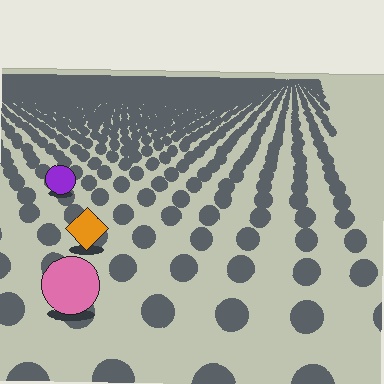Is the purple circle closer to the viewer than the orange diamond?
No. The orange diamond is closer — you can tell from the texture gradient: the ground texture is coarser near it.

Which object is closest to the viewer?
The pink circle is closest. The texture marks near it are larger and more spread out.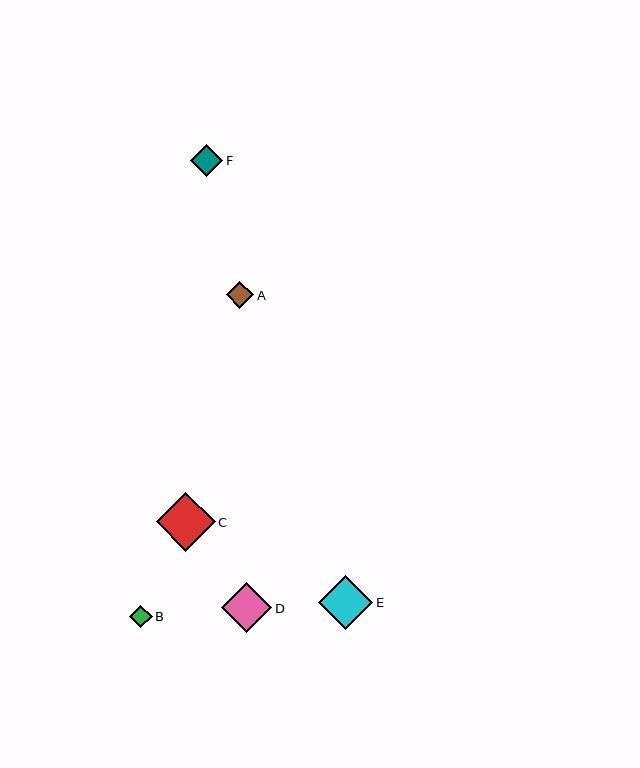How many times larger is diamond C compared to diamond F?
Diamond C is approximately 1.8 times the size of diamond F.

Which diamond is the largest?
Diamond C is the largest with a size of approximately 59 pixels.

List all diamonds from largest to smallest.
From largest to smallest: C, E, D, F, A, B.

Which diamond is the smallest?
Diamond B is the smallest with a size of approximately 23 pixels.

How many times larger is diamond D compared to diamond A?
Diamond D is approximately 1.8 times the size of diamond A.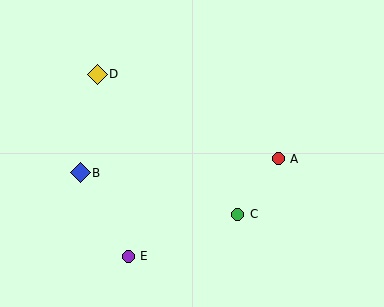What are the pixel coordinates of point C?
Point C is at (238, 214).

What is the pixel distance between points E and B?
The distance between E and B is 96 pixels.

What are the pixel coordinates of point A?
Point A is at (278, 159).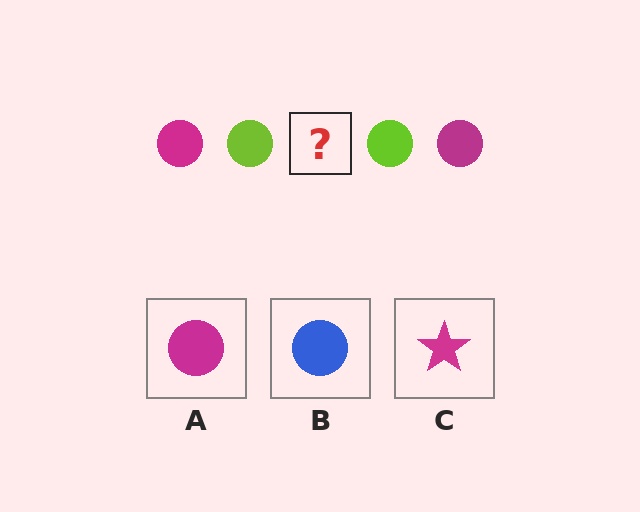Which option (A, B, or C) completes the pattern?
A.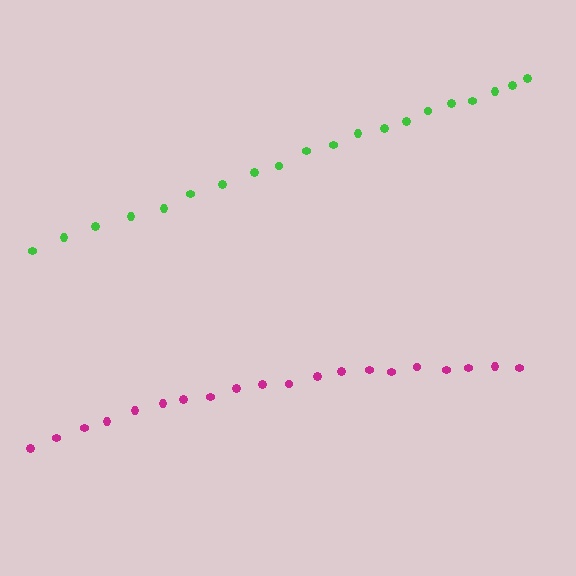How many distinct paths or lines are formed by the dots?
There are 2 distinct paths.